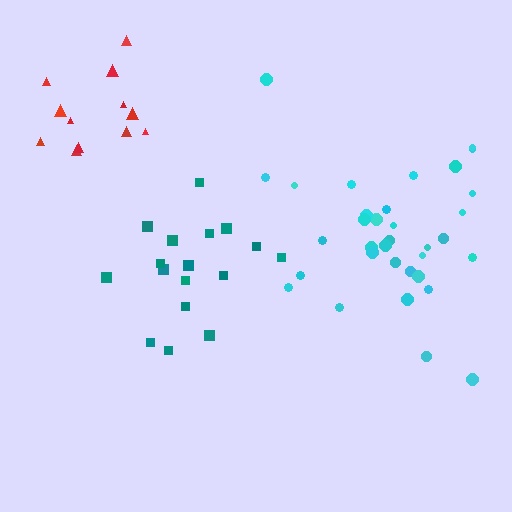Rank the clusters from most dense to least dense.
teal, cyan, red.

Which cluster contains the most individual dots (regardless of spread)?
Cyan (34).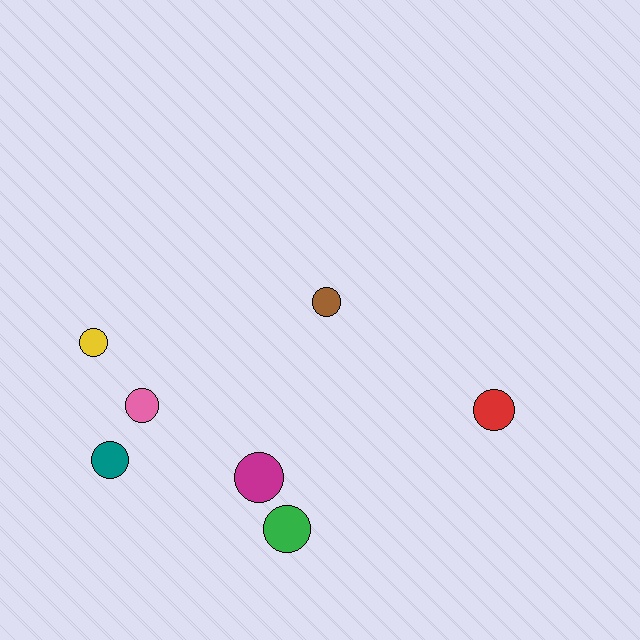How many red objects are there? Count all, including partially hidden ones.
There is 1 red object.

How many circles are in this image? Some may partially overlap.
There are 7 circles.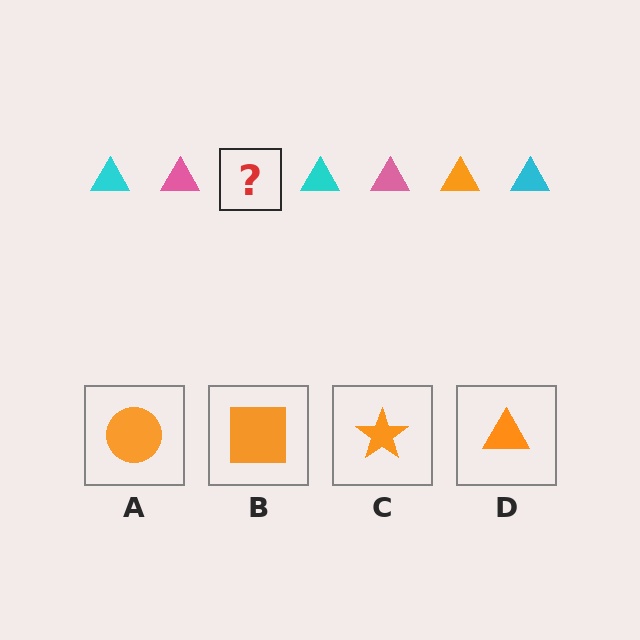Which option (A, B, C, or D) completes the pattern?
D.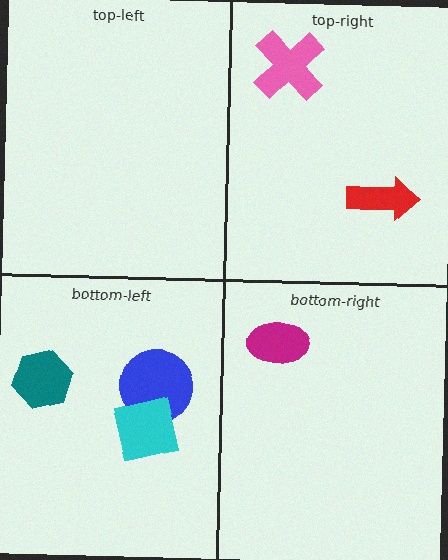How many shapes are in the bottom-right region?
1.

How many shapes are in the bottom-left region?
3.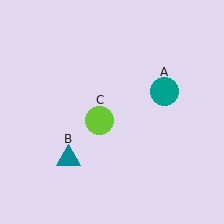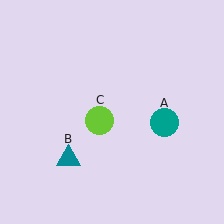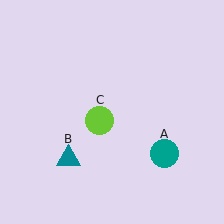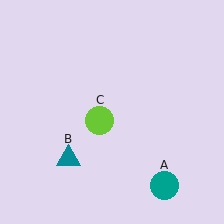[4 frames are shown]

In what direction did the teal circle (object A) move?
The teal circle (object A) moved down.